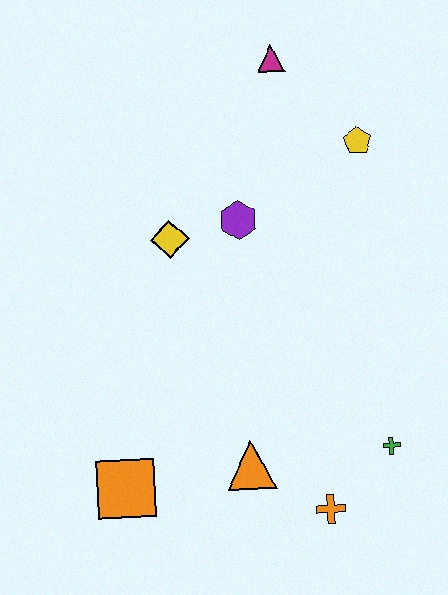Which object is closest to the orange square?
The orange triangle is closest to the orange square.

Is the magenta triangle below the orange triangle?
No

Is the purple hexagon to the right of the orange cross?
No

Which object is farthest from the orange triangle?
The magenta triangle is farthest from the orange triangle.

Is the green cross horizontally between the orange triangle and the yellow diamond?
No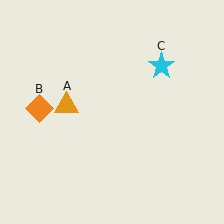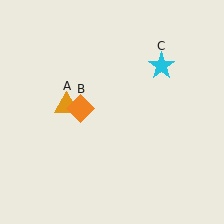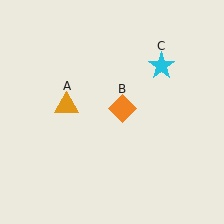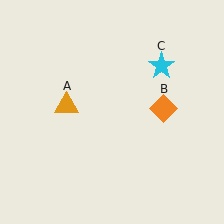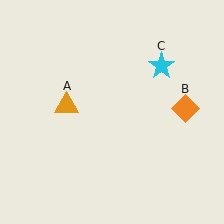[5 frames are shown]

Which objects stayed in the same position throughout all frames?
Orange triangle (object A) and cyan star (object C) remained stationary.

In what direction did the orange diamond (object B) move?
The orange diamond (object B) moved right.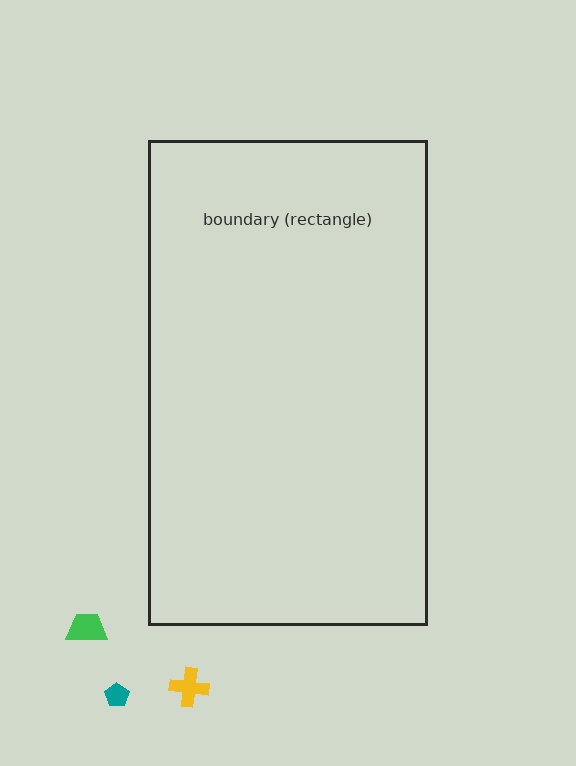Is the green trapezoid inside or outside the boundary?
Outside.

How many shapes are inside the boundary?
0 inside, 3 outside.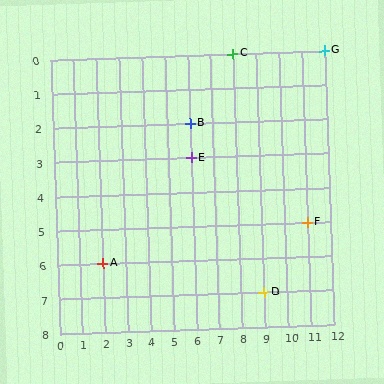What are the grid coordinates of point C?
Point C is at grid coordinates (8, 0).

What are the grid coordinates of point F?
Point F is at grid coordinates (11, 5).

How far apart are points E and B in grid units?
Points E and B are 1 row apart.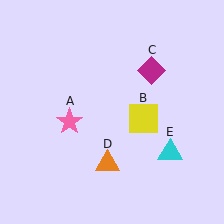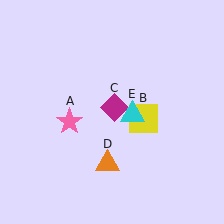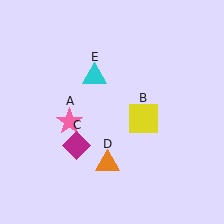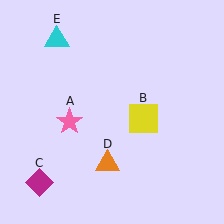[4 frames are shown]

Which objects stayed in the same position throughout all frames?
Pink star (object A) and yellow square (object B) and orange triangle (object D) remained stationary.